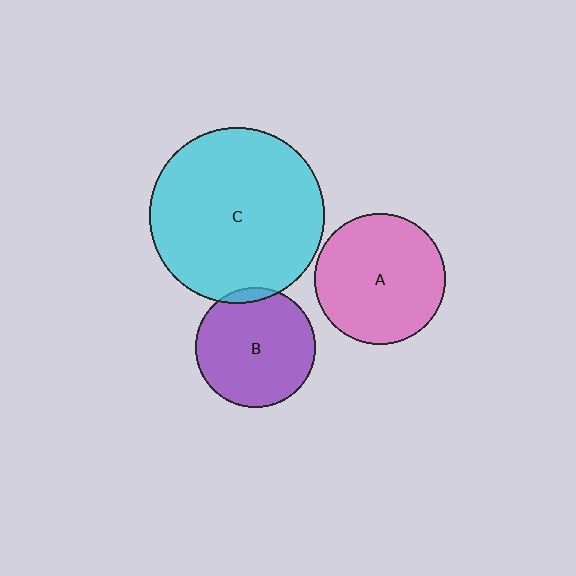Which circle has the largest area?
Circle C (cyan).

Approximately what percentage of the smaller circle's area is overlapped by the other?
Approximately 5%.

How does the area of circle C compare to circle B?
Approximately 2.1 times.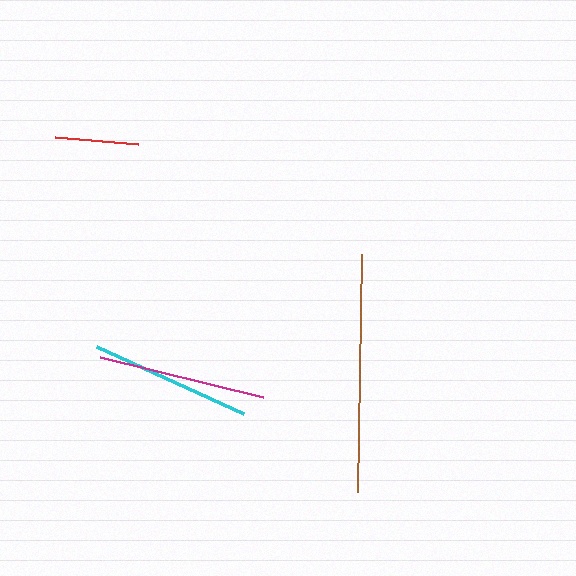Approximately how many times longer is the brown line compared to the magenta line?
The brown line is approximately 1.4 times the length of the magenta line.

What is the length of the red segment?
The red segment is approximately 84 pixels long.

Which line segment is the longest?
The brown line is the longest at approximately 238 pixels.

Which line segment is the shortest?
The red line is the shortest at approximately 84 pixels.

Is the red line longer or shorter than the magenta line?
The magenta line is longer than the red line.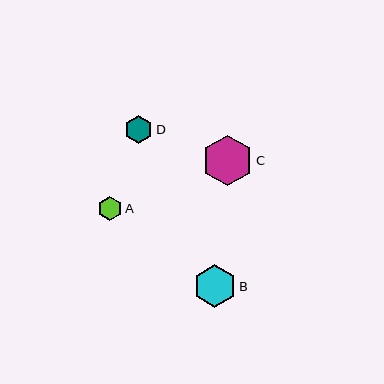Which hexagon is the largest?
Hexagon C is the largest with a size of approximately 51 pixels.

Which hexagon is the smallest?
Hexagon A is the smallest with a size of approximately 24 pixels.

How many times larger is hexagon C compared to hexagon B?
Hexagon C is approximately 1.2 times the size of hexagon B.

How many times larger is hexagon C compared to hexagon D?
Hexagon C is approximately 1.8 times the size of hexagon D.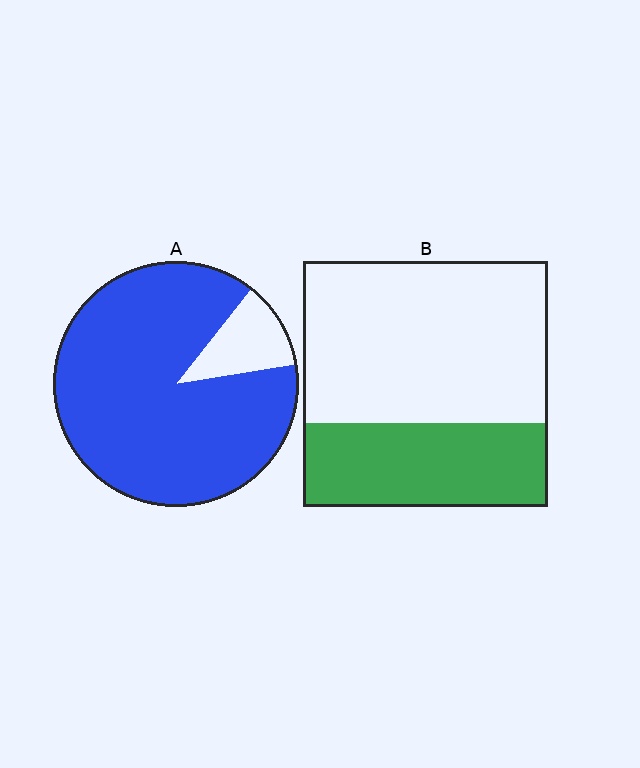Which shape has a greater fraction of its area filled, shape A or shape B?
Shape A.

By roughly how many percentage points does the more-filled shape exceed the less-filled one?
By roughly 55 percentage points (A over B).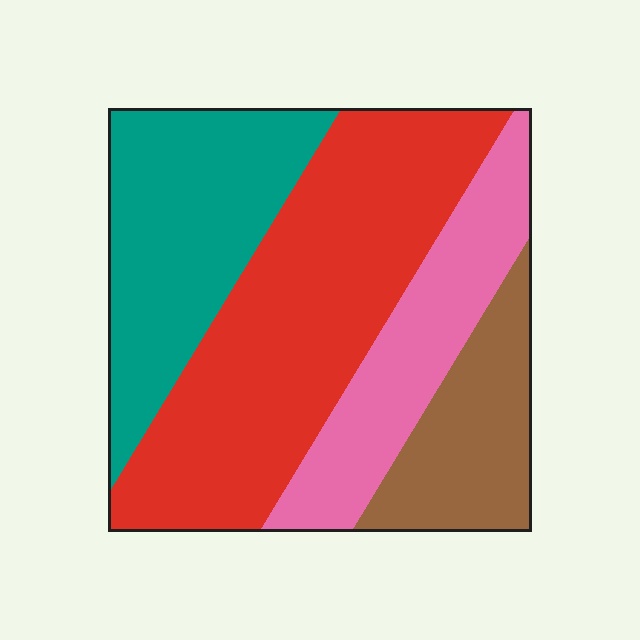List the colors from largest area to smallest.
From largest to smallest: red, teal, pink, brown.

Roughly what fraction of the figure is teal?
Teal covers around 25% of the figure.